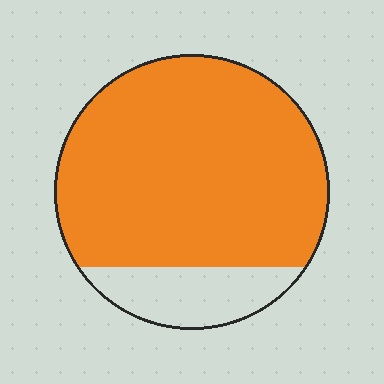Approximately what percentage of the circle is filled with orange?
Approximately 85%.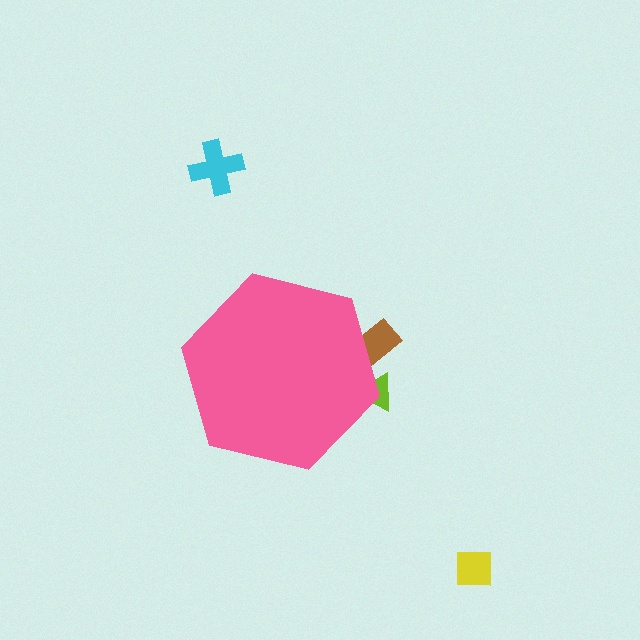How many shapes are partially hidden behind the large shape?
2 shapes are partially hidden.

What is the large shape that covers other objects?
A pink hexagon.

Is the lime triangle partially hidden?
Yes, the lime triangle is partially hidden behind the pink hexagon.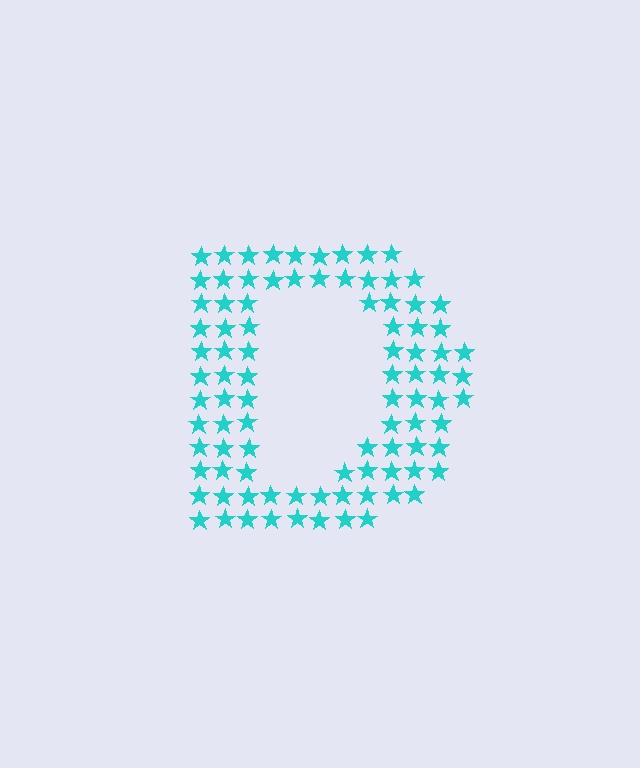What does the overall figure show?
The overall figure shows the letter D.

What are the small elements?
The small elements are stars.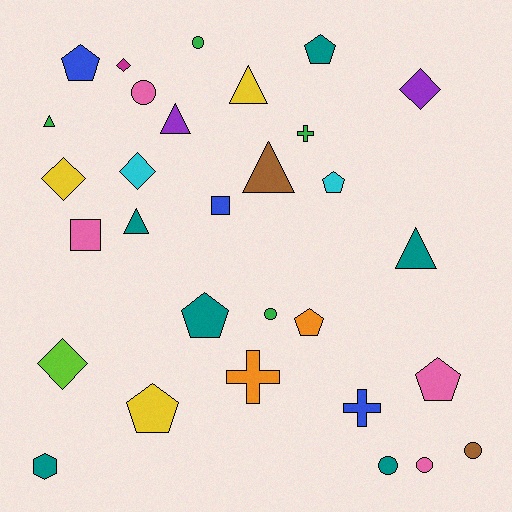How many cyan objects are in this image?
There are 2 cyan objects.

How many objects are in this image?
There are 30 objects.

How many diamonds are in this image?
There are 5 diamonds.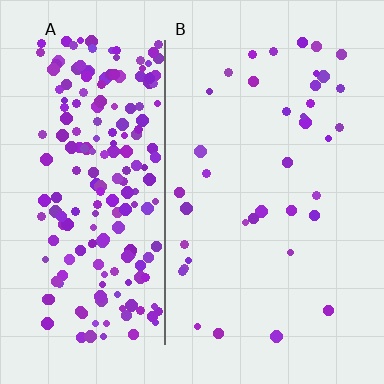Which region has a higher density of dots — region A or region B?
A (the left).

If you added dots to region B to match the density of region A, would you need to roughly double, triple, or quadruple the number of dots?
Approximately quadruple.